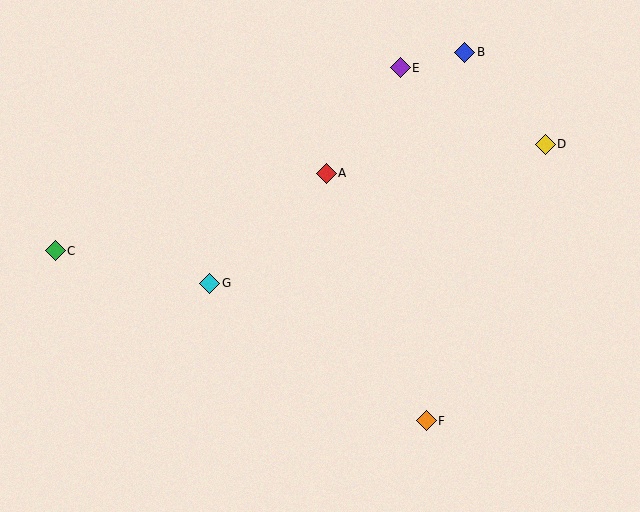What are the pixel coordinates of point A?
Point A is at (326, 173).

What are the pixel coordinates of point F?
Point F is at (426, 421).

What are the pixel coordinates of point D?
Point D is at (545, 144).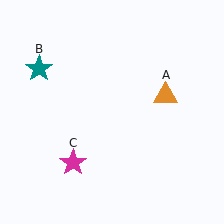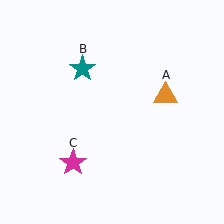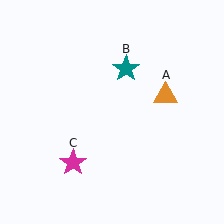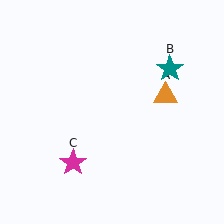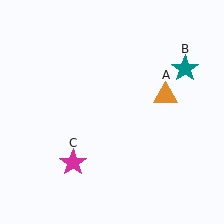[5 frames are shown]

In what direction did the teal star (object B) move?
The teal star (object B) moved right.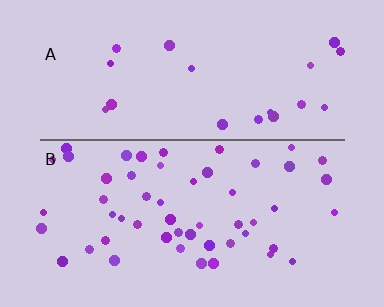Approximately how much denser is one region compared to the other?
Approximately 2.5× — region B over region A.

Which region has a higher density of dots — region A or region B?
B (the bottom).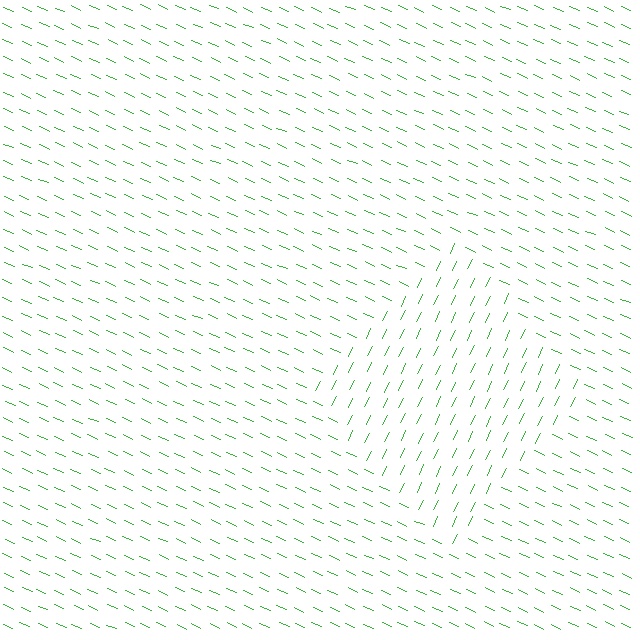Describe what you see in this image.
The image is filled with small green line segments. A diamond region in the image has lines oriented differently from the surrounding lines, creating a visible texture boundary.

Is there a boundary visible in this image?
Yes, there is a texture boundary formed by a change in line orientation.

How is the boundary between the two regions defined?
The boundary is defined purely by a change in line orientation (approximately 89 degrees difference). All lines are the same color and thickness.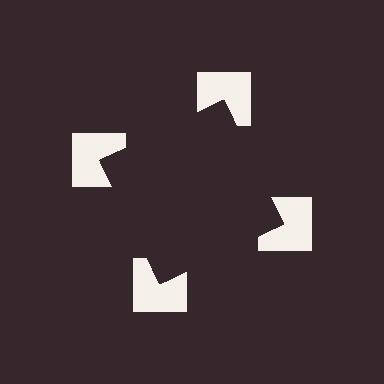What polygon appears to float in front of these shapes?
An illusory square — its edges are inferred from the aligned wedge cuts in the notched squares, not physically drawn.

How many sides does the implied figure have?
4 sides.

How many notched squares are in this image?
There are 4 — one at each vertex of the illusory square.